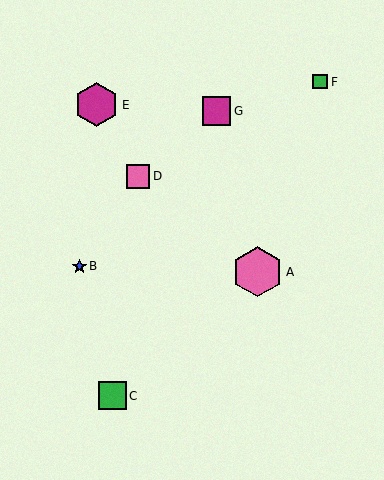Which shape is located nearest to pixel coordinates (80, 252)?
The blue star (labeled B) at (79, 267) is nearest to that location.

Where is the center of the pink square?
The center of the pink square is at (138, 176).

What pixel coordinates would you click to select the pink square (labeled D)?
Click at (138, 176) to select the pink square D.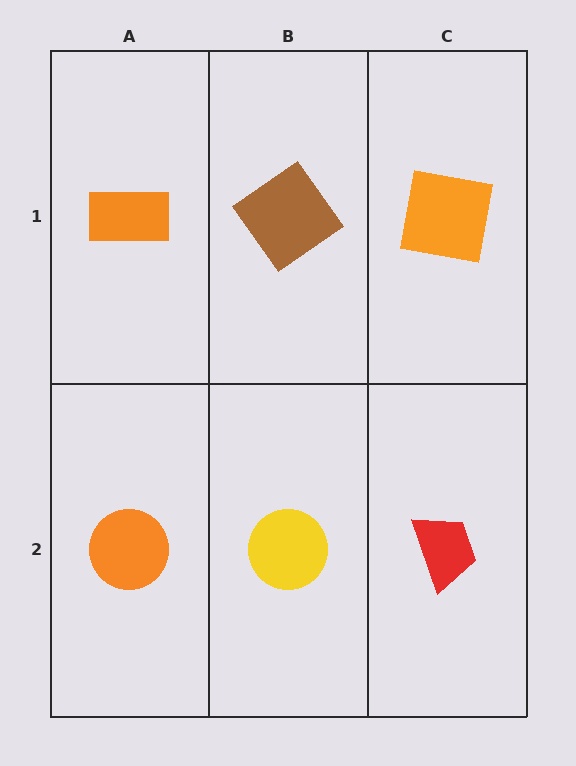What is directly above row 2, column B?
A brown diamond.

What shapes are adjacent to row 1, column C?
A red trapezoid (row 2, column C), a brown diamond (row 1, column B).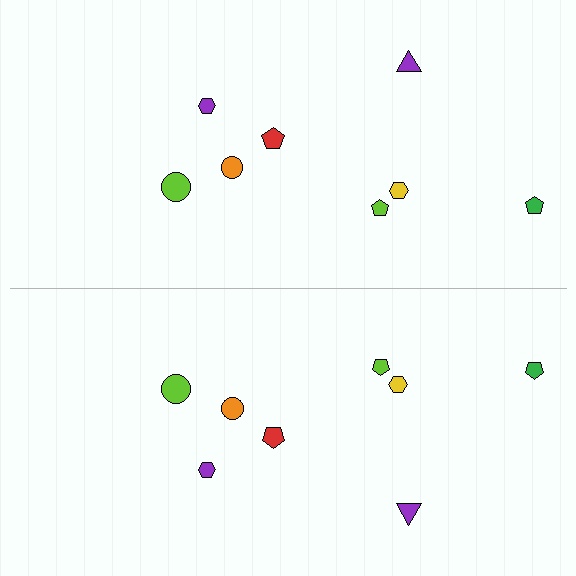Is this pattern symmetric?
Yes, this pattern has bilateral (reflection) symmetry.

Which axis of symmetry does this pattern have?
The pattern has a horizontal axis of symmetry running through the center of the image.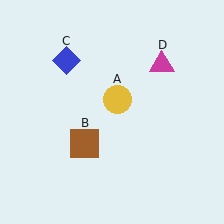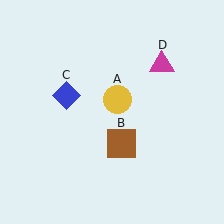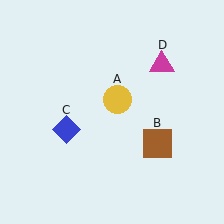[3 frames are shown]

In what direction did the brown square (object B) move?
The brown square (object B) moved right.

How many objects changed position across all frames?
2 objects changed position: brown square (object B), blue diamond (object C).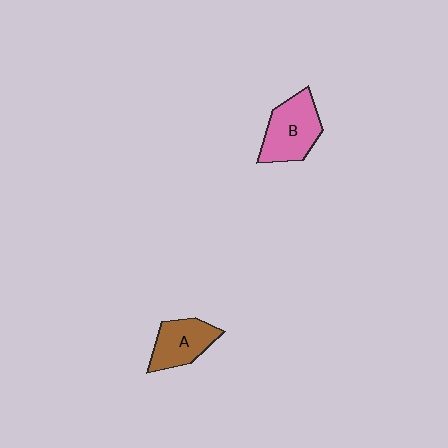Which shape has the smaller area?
Shape A (brown).